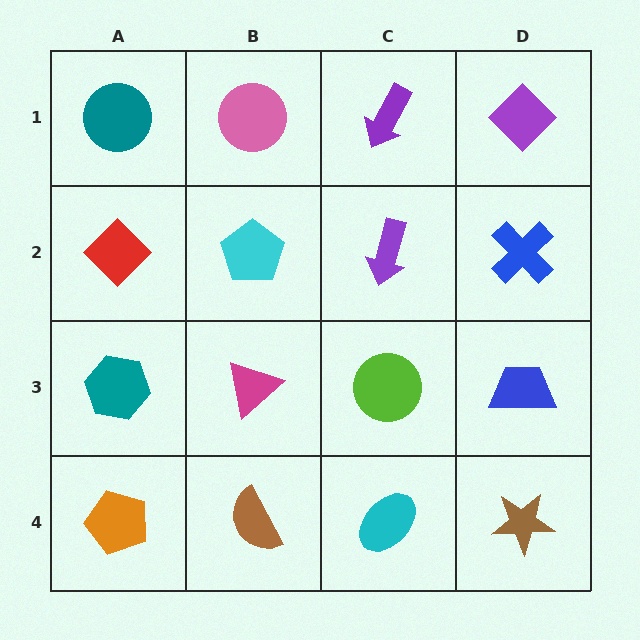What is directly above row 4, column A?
A teal hexagon.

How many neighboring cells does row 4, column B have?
3.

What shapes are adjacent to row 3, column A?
A red diamond (row 2, column A), an orange pentagon (row 4, column A), a magenta triangle (row 3, column B).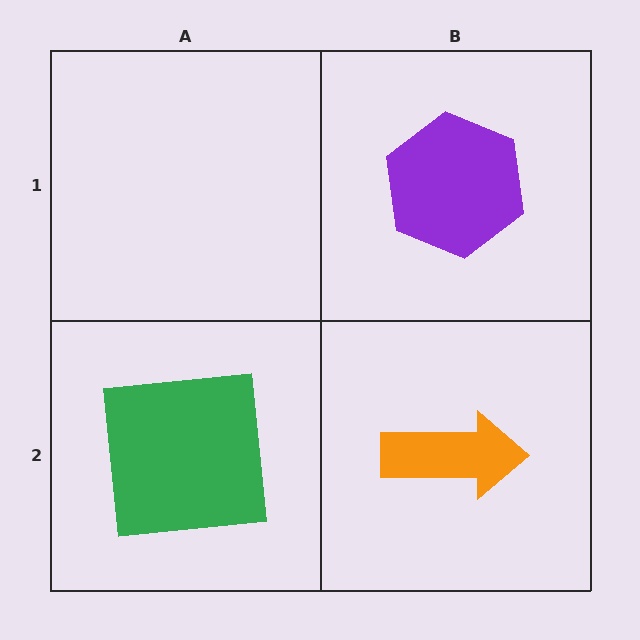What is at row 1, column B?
A purple hexagon.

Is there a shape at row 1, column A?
No, that cell is empty.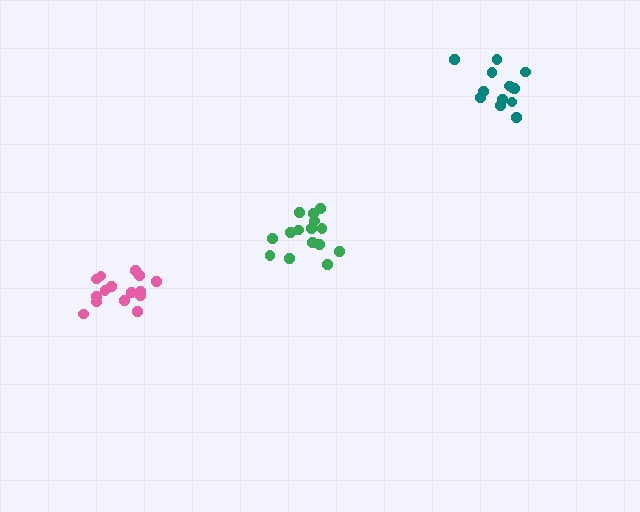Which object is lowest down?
The pink cluster is bottommost.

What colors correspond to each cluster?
The clusters are colored: pink, teal, green.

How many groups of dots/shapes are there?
There are 3 groups.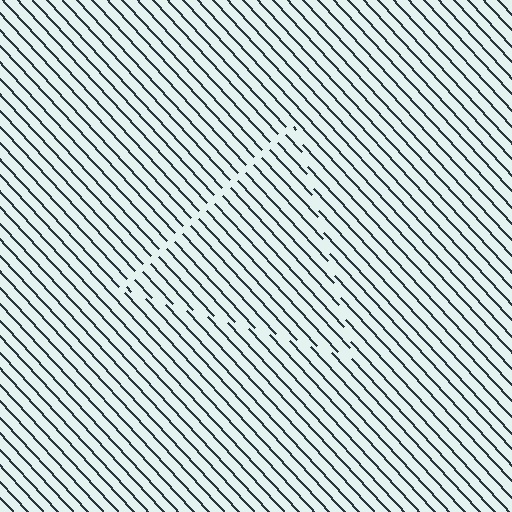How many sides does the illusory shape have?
3 sides — the line-ends trace a triangle.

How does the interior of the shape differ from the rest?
The interior of the shape contains the same grating, shifted by half a period — the contour is defined by the phase discontinuity where line-ends from the inner and outer gratings abut.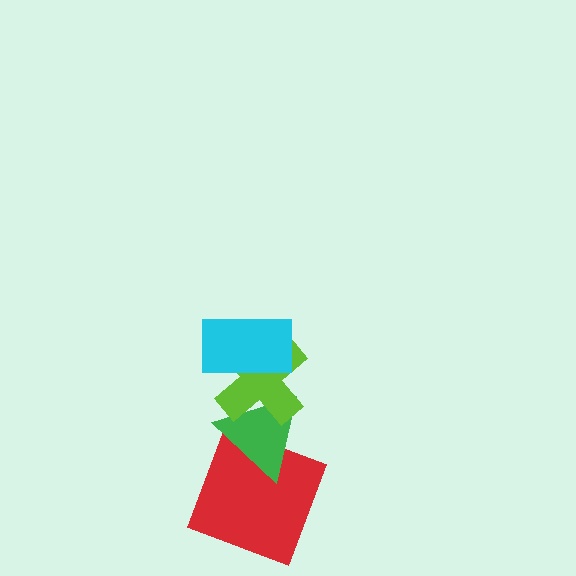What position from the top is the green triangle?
The green triangle is 3rd from the top.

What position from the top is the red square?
The red square is 4th from the top.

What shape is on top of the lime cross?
The cyan rectangle is on top of the lime cross.